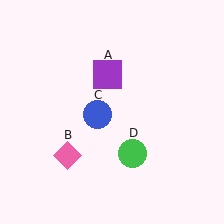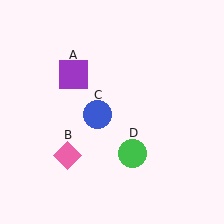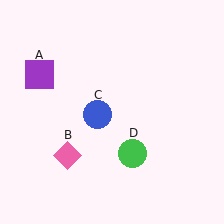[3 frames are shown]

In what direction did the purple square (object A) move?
The purple square (object A) moved left.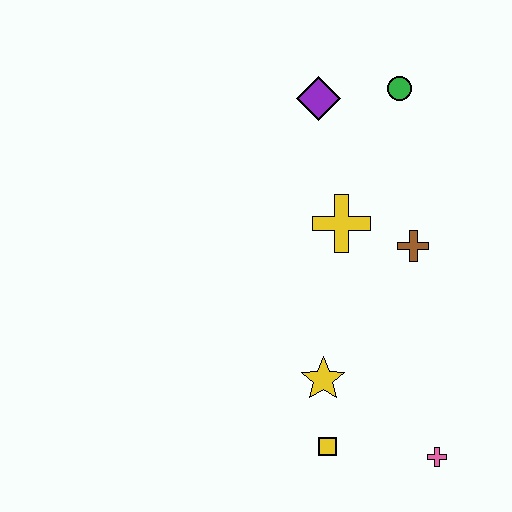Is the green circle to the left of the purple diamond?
No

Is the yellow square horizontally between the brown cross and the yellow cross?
No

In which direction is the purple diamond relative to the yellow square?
The purple diamond is above the yellow square.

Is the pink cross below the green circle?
Yes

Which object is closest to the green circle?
The purple diamond is closest to the green circle.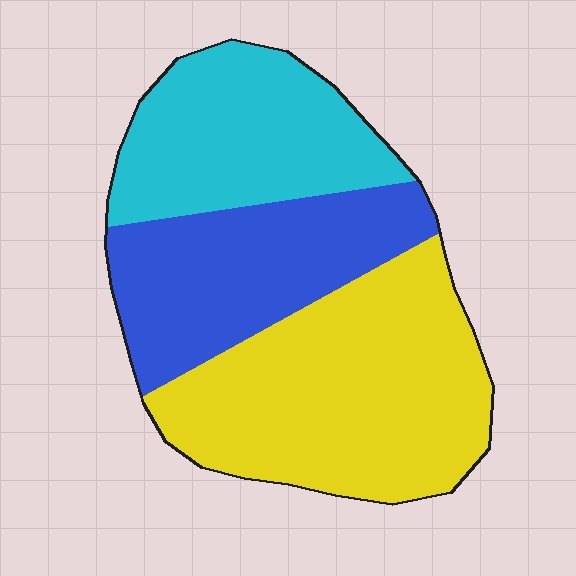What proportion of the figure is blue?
Blue takes up about one quarter (1/4) of the figure.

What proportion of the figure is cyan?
Cyan covers 28% of the figure.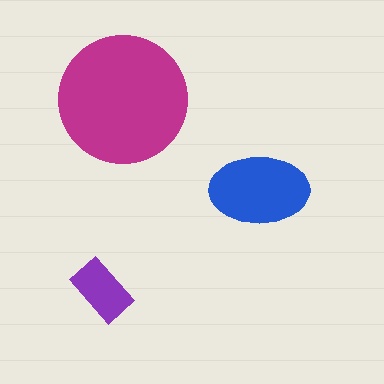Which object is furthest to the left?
The purple rectangle is leftmost.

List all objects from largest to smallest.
The magenta circle, the blue ellipse, the purple rectangle.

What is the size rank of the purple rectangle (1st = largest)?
3rd.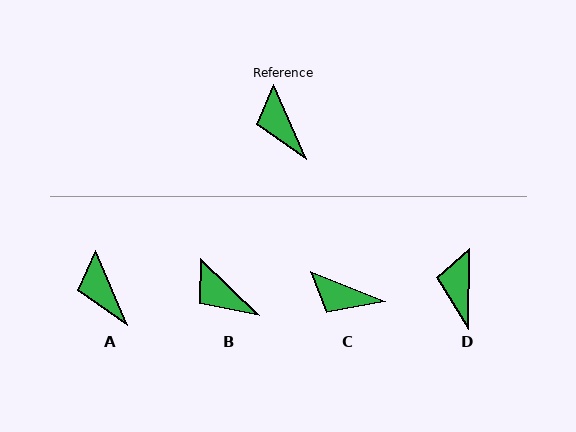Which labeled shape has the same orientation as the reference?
A.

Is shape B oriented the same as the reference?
No, it is off by about 23 degrees.